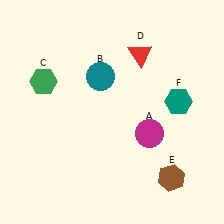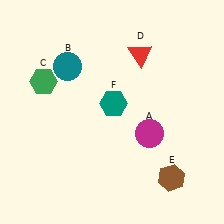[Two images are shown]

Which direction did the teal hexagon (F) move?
The teal hexagon (F) moved left.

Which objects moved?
The objects that moved are: the teal circle (B), the teal hexagon (F).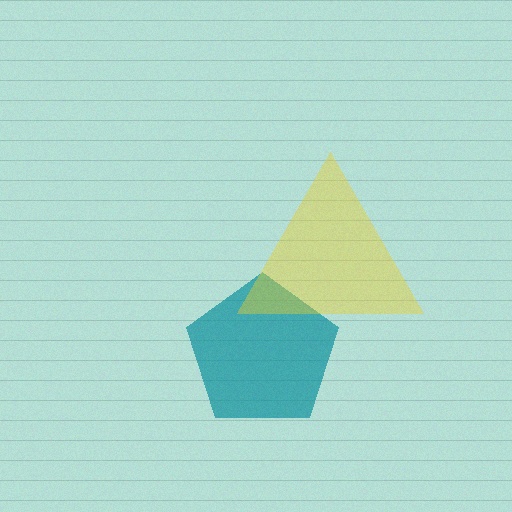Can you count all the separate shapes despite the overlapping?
Yes, there are 2 separate shapes.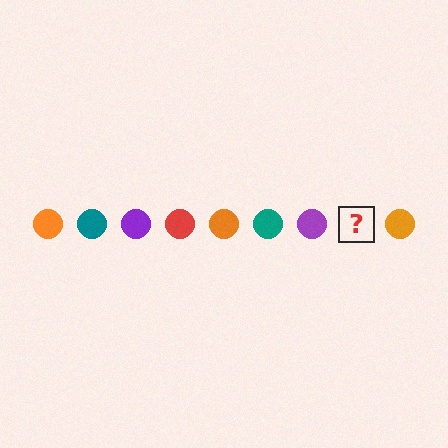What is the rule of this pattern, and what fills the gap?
The rule is that the pattern cycles through orange, teal, purple, red circles. The gap should be filled with a red circle.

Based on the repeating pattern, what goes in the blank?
The blank should be a red circle.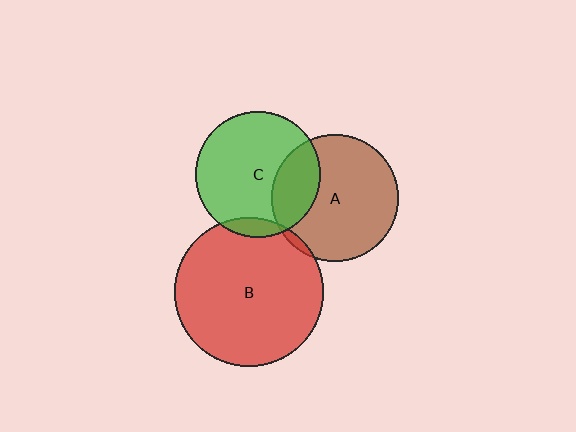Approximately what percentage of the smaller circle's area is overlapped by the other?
Approximately 5%.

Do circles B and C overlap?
Yes.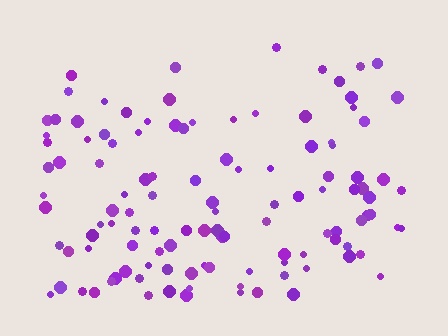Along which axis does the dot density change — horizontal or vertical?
Vertical.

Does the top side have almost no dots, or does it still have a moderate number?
Still a moderate number, just noticeably fewer than the bottom.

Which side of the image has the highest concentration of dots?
The bottom.